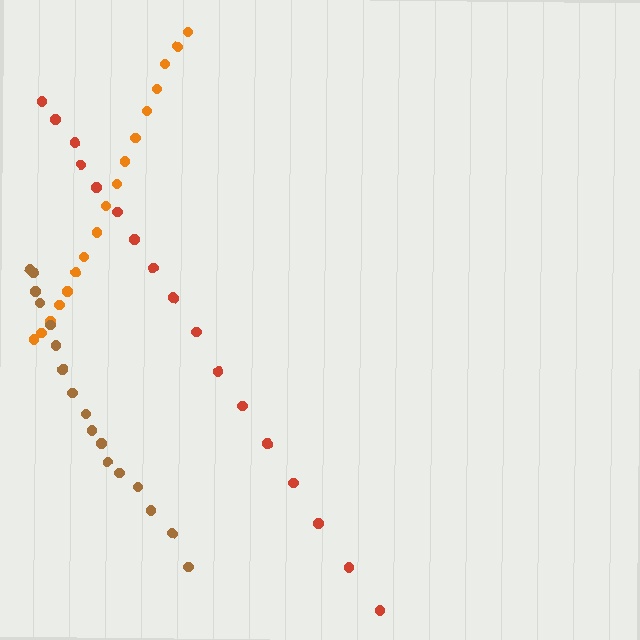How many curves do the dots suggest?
There are 3 distinct paths.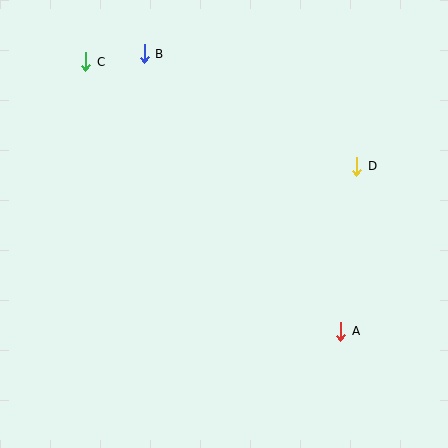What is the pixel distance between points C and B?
The distance between C and B is 59 pixels.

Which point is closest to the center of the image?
Point D at (357, 166) is closest to the center.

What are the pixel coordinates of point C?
Point C is at (86, 62).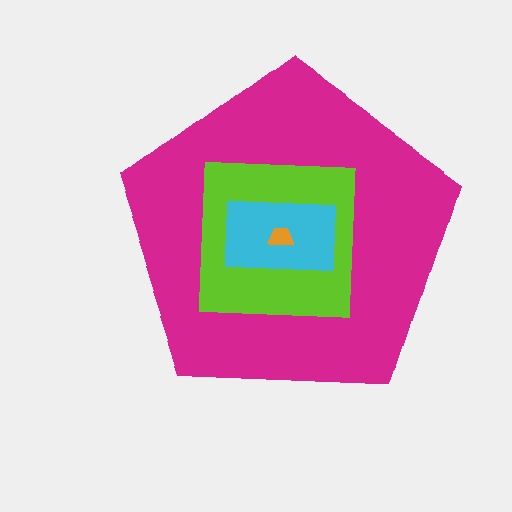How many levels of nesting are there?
4.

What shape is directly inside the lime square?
The cyan rectangle.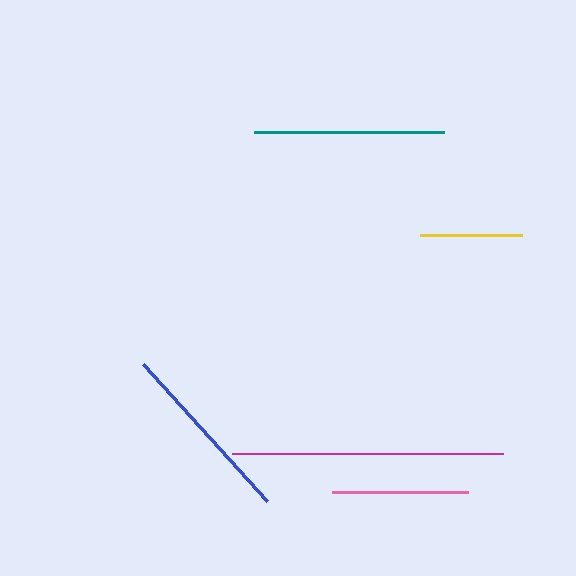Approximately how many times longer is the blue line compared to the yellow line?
The blue line is approximately 1.8 times the length of the yellow line.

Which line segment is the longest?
The magenta line is the longest at approximately 271 pixels.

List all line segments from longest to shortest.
From longest to shortest: magenta, teal, blue, pink, yellow.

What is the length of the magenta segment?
The magenta segment is approximately 271 pixels long.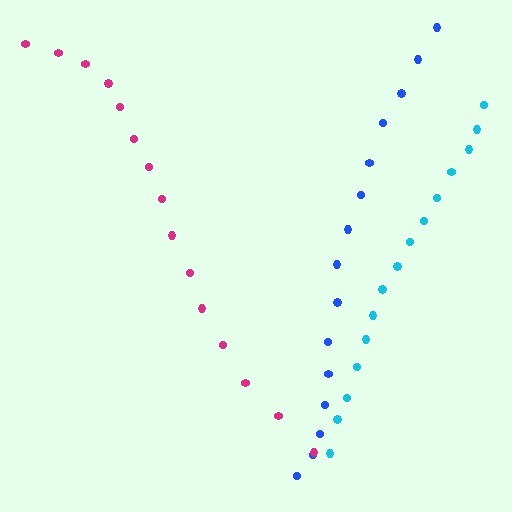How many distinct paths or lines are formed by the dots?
There are 3 distinct paths.